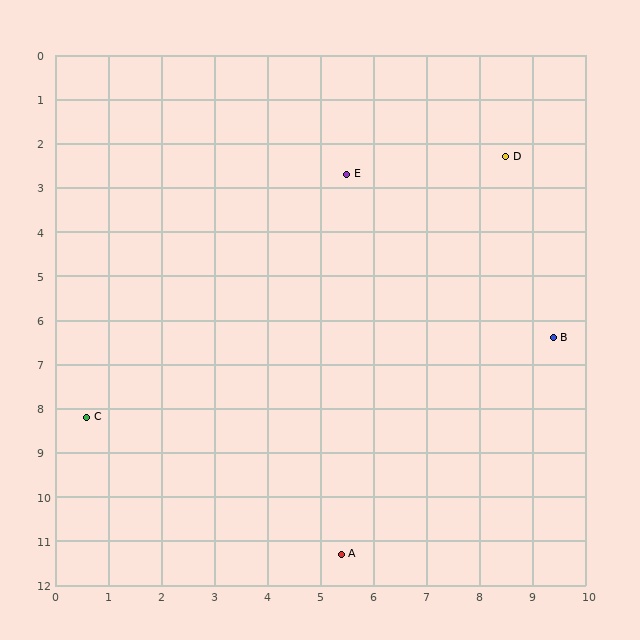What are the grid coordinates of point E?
Point E is at approximately (5.5, 2.7).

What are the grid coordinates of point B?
Point B is at approximately (9.4, 6.4).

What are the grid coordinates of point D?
Point D is at approximately (8.5, 2.3).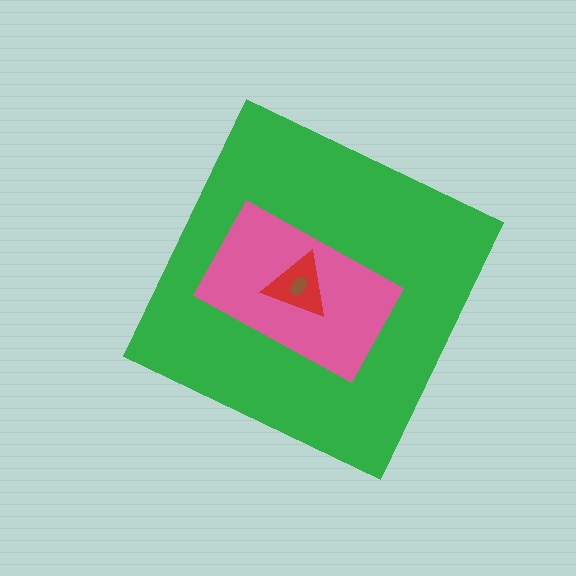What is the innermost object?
The brown ellipse.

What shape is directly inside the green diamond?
The pink rectangle.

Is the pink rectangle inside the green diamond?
Yes.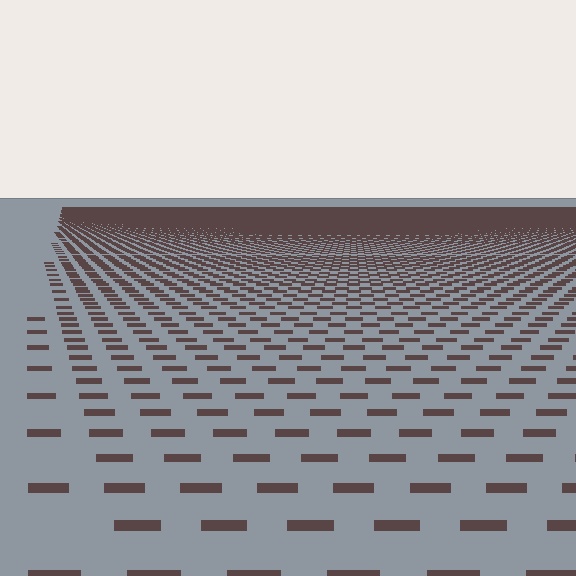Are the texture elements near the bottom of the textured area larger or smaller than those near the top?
Larger. Near the bottom, elements are closer to the viewer and appear at a bigger on-screen size.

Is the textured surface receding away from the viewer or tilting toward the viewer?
The surface is receding away from the viewer. Texture elements get smaller and denser toward the top.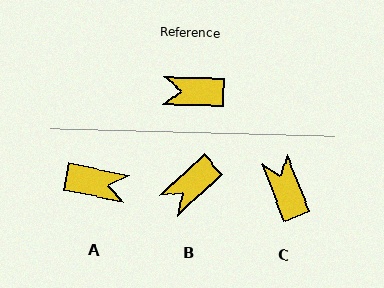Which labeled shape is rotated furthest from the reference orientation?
A, about 169 degrees away.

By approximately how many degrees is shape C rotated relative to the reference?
Approximately 68 degrees clockwise.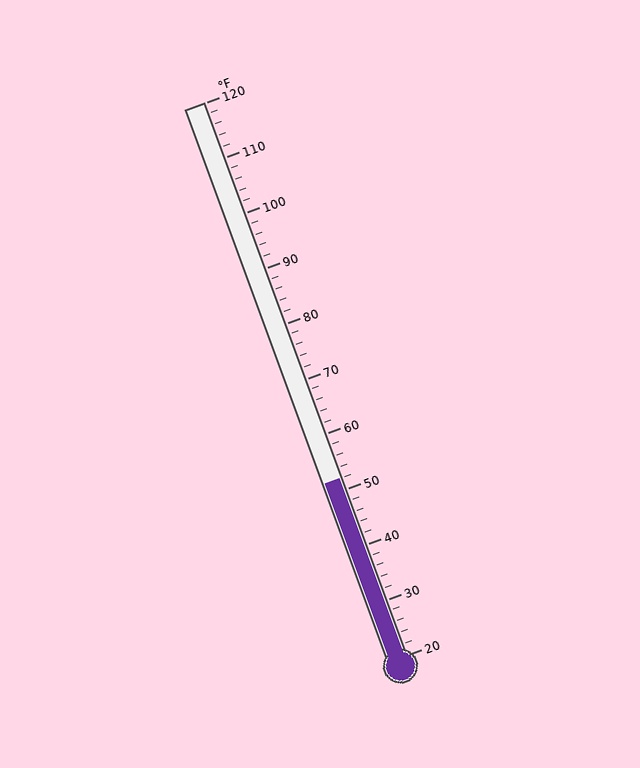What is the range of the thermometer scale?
The thermometer scale ranges from 20°F to 120°F.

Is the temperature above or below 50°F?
The temperature is above 50°F.